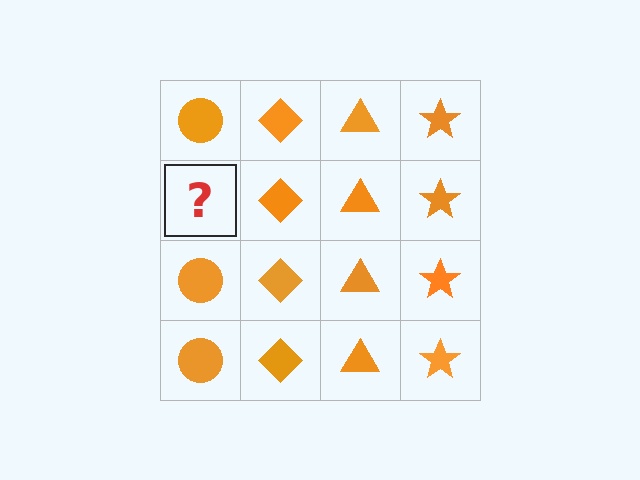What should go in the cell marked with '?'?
The missing cell should contain an orange circle.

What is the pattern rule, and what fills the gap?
The rule is that each column has a consistent shape. The gap should be filled with an orange circle.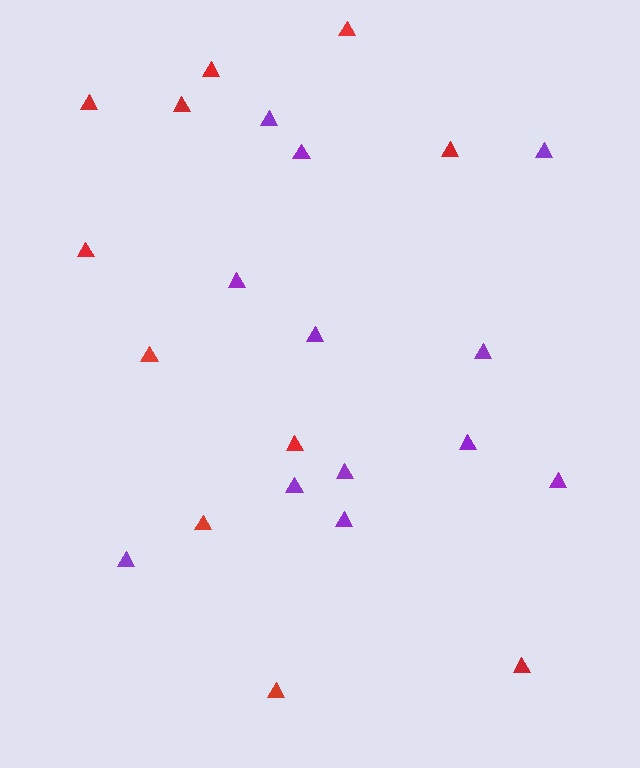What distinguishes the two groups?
There are 2 groups: one group of red triangles (11) and one group of purple triangles (12).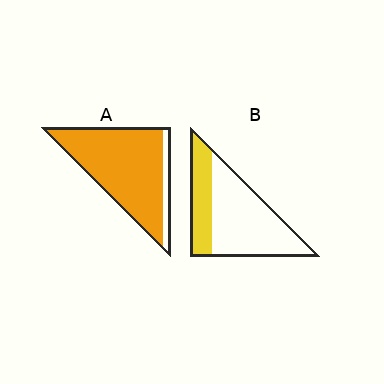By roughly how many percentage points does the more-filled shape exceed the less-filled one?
By roughly 55 percentage points (A over B).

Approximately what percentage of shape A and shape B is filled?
A is approximately 90% and B is approximately 30%.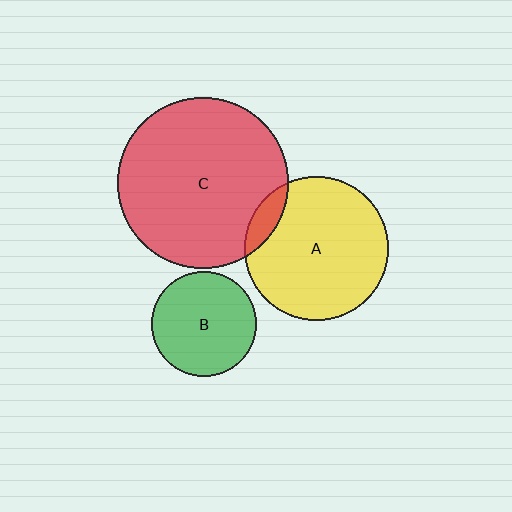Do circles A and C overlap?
Yes.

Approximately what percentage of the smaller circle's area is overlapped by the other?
Approximately 10%.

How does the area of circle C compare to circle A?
Approximately 1.4 times.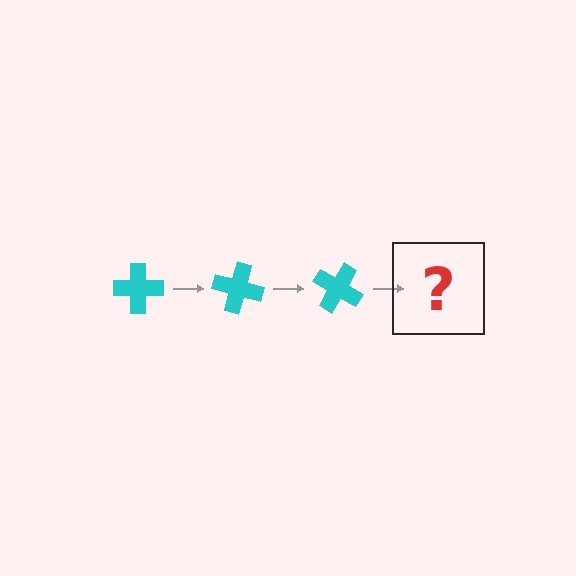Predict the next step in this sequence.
The next step is a cyan cross rotated 45 degrees.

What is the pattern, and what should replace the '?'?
The pattern is that the cross rotates 15 degrees each step. The '?' should be a cyan cross rotated 45 degrees.